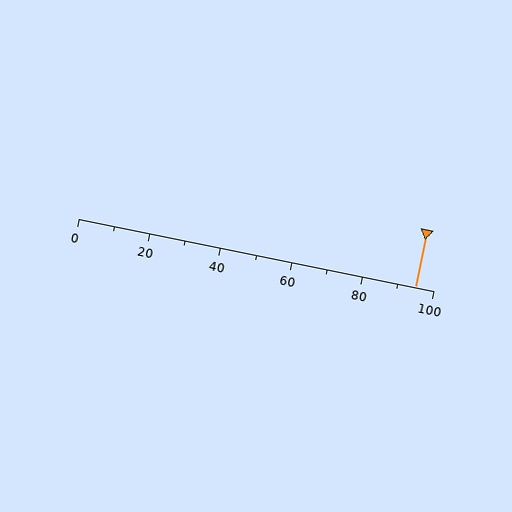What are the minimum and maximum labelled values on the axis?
The axis runs from 0 to 100.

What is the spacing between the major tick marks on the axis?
The major ticks are spaced 20 apart.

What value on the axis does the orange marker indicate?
The marker indicates approximately 95.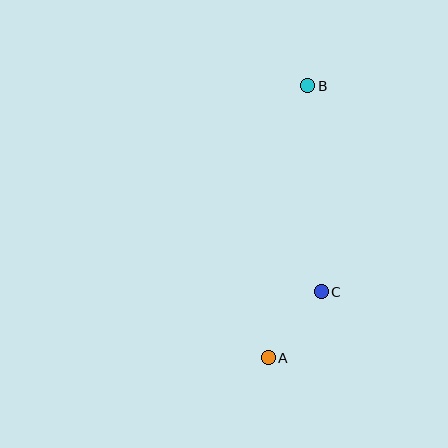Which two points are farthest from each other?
Points A and B are farthest from each other.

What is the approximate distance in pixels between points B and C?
The distance between B and C is approximately 207 pixels.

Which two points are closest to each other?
Points A and C are closest to each other.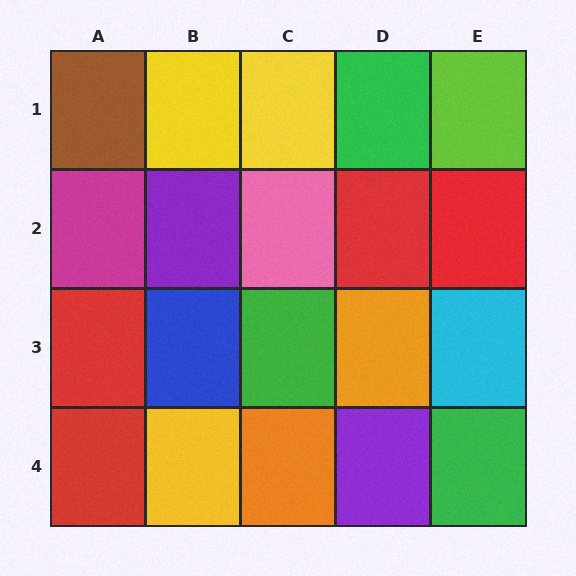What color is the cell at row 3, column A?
Red.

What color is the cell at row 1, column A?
Brown.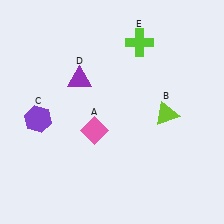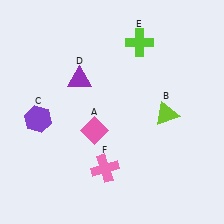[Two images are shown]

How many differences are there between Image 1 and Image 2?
There is 1 difference between the two images.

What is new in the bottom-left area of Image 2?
A pink cross (F) was added in the bottom-left area of Image 2.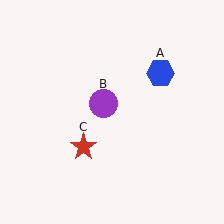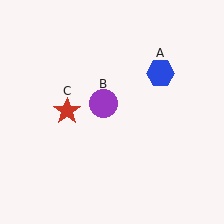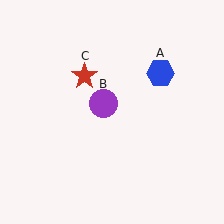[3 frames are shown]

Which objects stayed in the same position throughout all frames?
Blue hexagon (object A) and purple circle (object B) remained stationary.